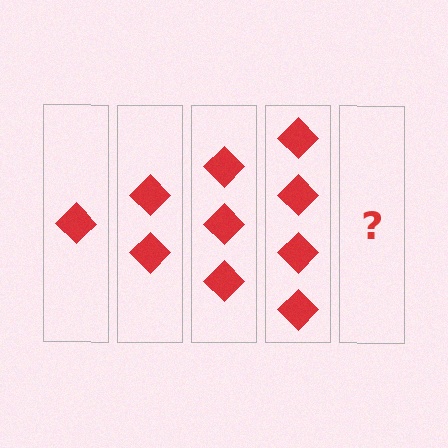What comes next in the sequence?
The next element should be 5 diamonds.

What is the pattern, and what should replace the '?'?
The pattern is that each step adds one more diamond. The '?' should be 5 diamonds.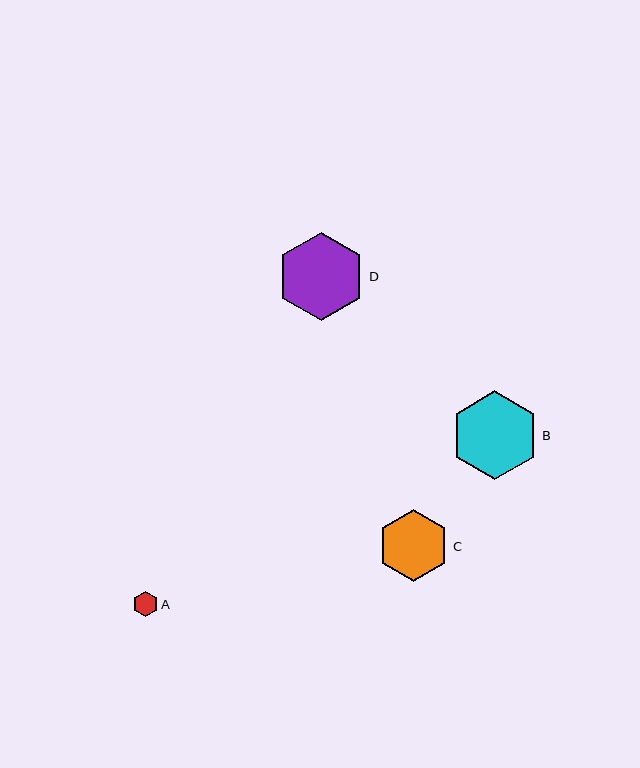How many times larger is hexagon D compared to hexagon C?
Hexagon D is approximately 1.2 times the size of hexagon C.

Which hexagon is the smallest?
Hexagon A is the smallest with a size of approximately 25 pixels.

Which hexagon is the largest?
Hexagon B is the largest with a size of approximately 89 pixels.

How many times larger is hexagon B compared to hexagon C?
Hexagon B is approximately 1.2 times the size of hexagon C.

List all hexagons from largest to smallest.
From largest to smallest: B, D, C, A.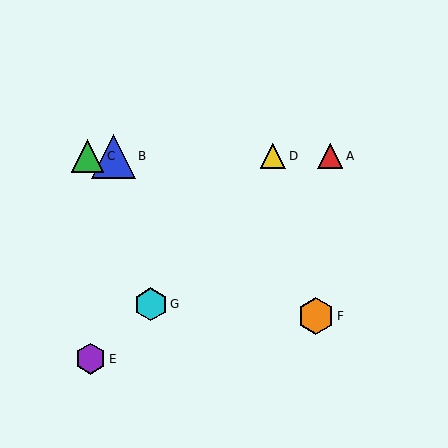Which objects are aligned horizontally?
Objects A, B, C, D are aligned horizontally.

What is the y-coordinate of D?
Object D is at y≈156.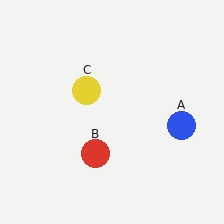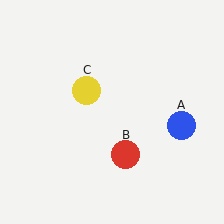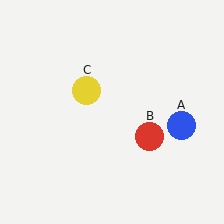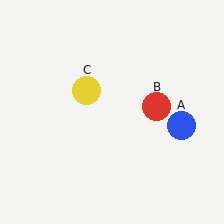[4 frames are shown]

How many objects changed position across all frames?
1 object changed position: red circle (object B).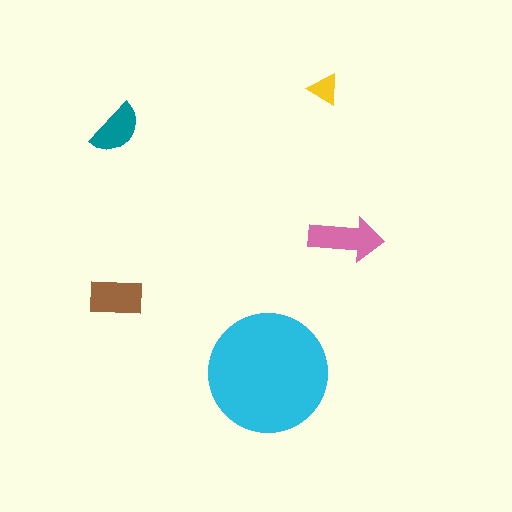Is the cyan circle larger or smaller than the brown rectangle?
Larger.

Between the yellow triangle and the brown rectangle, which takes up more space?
The brown rectangle.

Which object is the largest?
The cyan circle.